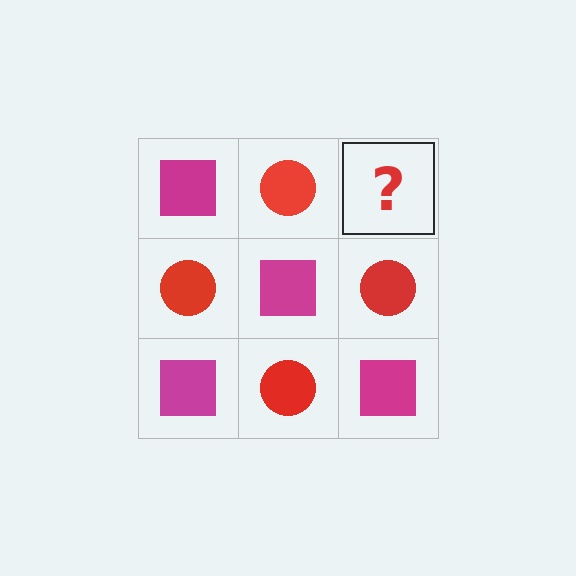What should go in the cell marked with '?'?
The missing cell should contain a magenta square.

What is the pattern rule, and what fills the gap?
The rule is that it alternates magenta square and red circle in a checkerboard pattern. The gap should be filled with a magenta square.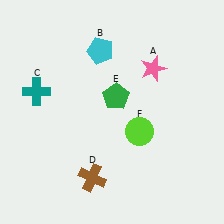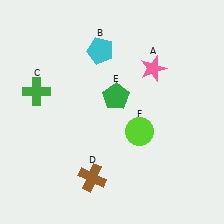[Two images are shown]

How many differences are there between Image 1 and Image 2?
There is 1 difference between the two images.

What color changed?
The cross (C) changed from teal in Image 1 to green in Image 2.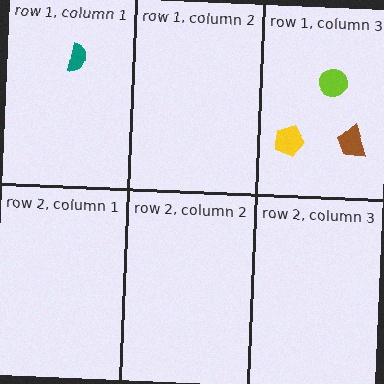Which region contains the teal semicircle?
The row 1, column 1 region.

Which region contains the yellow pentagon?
The row 1, column 3 region.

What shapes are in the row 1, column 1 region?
The teal semicircle.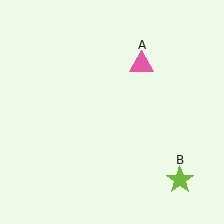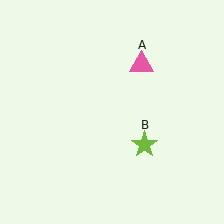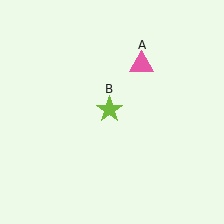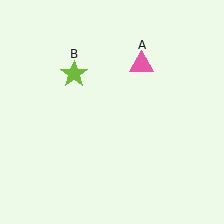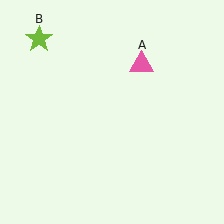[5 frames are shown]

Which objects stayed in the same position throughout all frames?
Pink triangle (object A) remained stationary.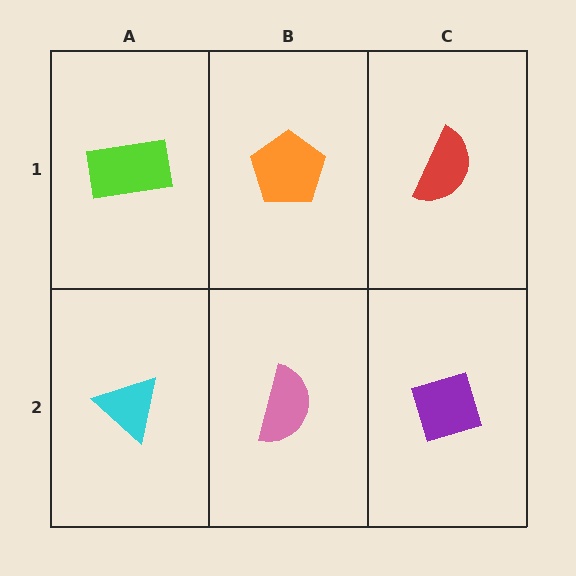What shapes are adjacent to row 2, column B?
An orange pentagon (row 1, column B), a cyan triangle (row 2, column A), a purple diamond (row 2, column C).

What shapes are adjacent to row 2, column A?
A lime rectangle (row 1, column A), a pink semicircle (row 2, column B).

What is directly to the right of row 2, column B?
A purple diamond.